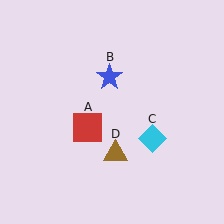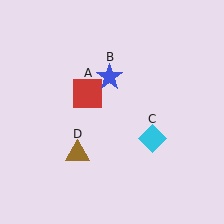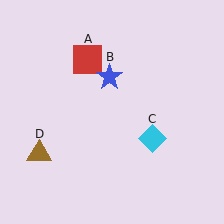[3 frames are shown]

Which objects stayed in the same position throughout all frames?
Blue star (object B) and cyan diamond (object C) remained stationary.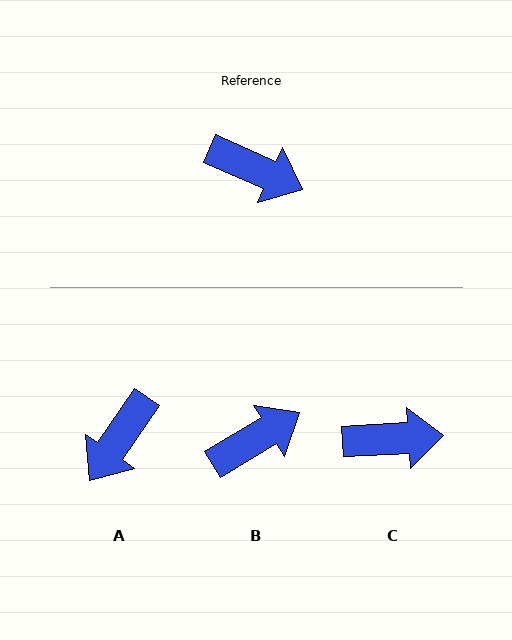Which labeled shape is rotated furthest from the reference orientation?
A, about 101 degrees away.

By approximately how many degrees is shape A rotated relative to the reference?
Approximately 101 degrees clockwise.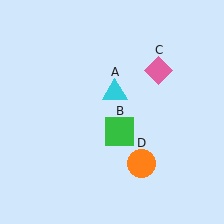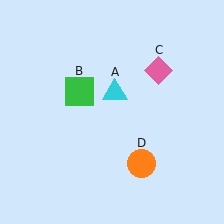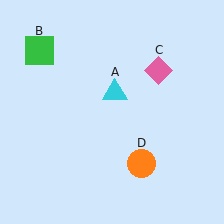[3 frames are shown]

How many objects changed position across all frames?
1 object changed position: green square (object B).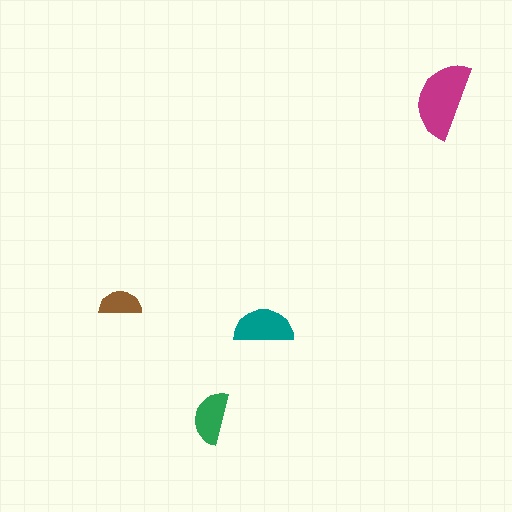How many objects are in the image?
There are 4 objects in the image.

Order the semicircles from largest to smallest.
the magenta one, the teal one, the green one, the brown one.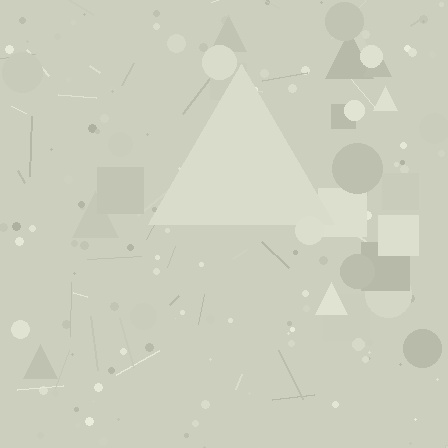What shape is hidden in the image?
A triangle is hidden in the image.